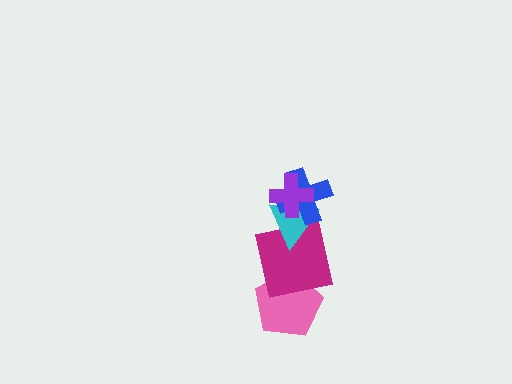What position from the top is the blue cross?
The blue cross is 2nd from the top.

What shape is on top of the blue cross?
The purple cross is on top of the blue cross.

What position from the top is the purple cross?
The purple cross is 1st from the top.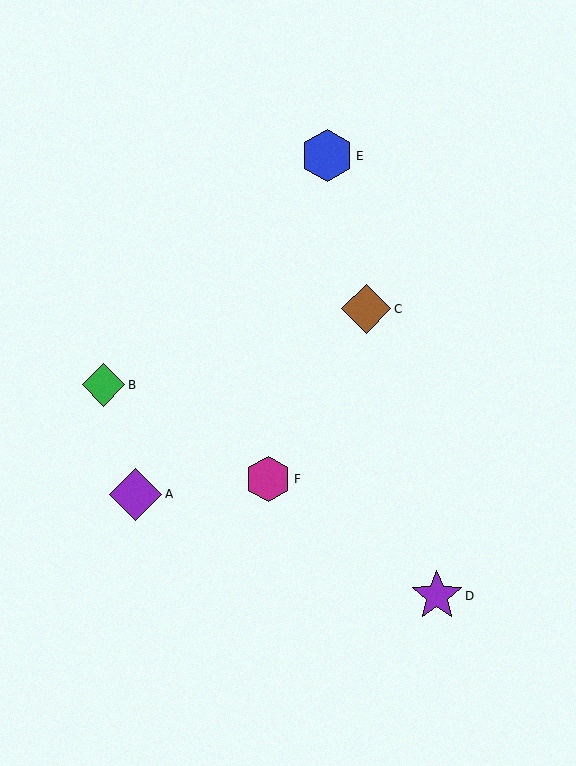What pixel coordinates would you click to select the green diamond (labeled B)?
Click at (104, 385) to select the green diamond B.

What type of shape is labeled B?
Shape B is a green diamond.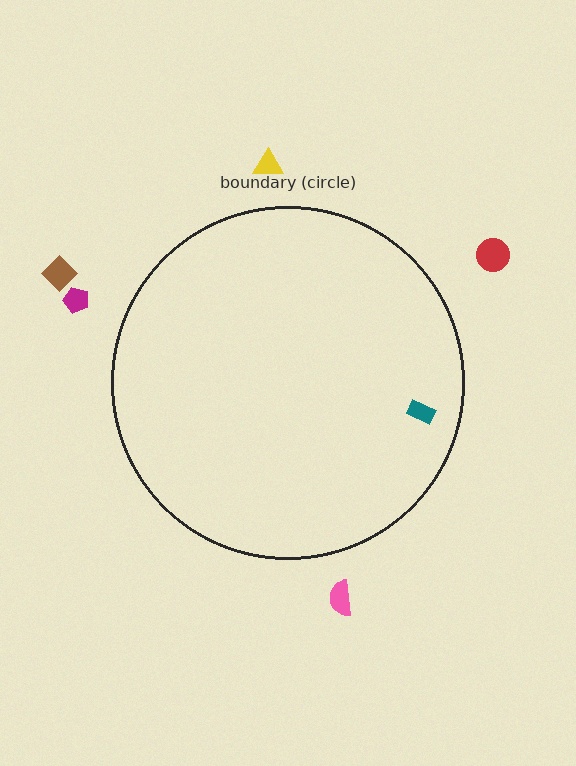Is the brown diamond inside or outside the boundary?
Outside.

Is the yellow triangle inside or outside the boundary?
Outside.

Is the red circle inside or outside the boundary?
Outside.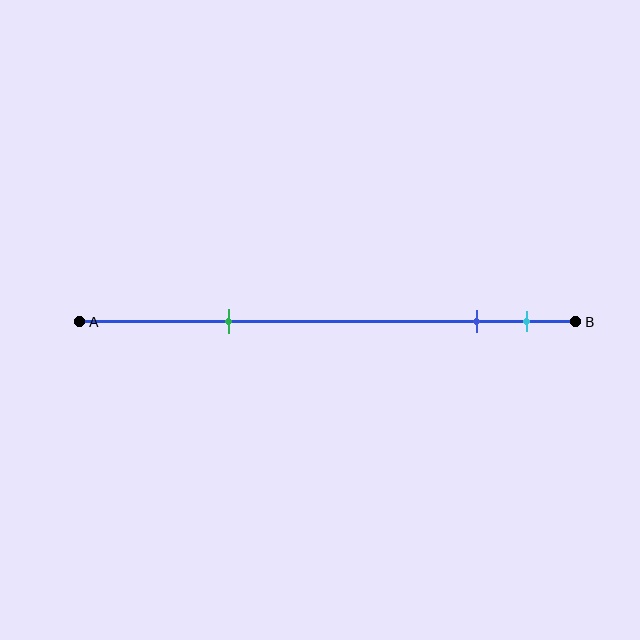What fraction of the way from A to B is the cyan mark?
The cyan mark is approximately 90% (0.9) of the way from A to B.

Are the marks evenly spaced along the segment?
No, the marks are not evenly spaced.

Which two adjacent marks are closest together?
The blue and cyan marks are the closest adjacent pair.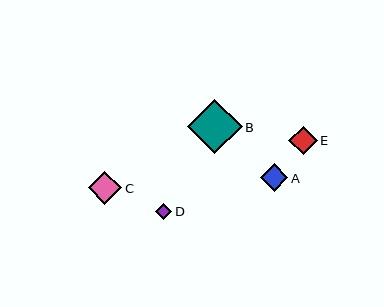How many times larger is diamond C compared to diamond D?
Diamond C is approximately 2.0 times the size of diamond D.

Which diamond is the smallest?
Diamond D is the smallest with a size of approximately 17 pixels.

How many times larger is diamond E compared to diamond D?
Diamond E is approximately 1.7 times the size of diamond D.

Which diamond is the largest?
Diamond B is the largest with a size of approximately 55 pixels.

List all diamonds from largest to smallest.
From largest to smallest: B, C, E, A, D.